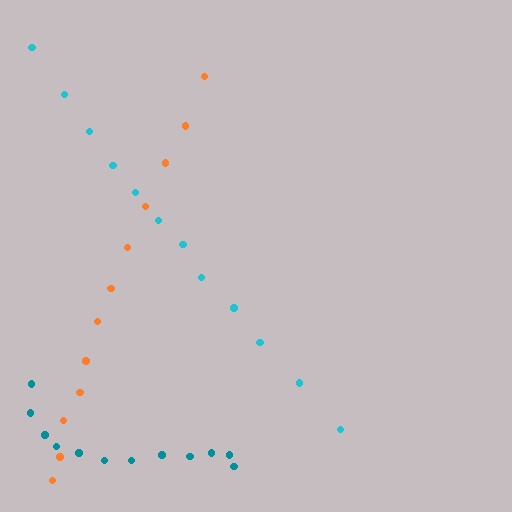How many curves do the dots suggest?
There are 3 distinct paths.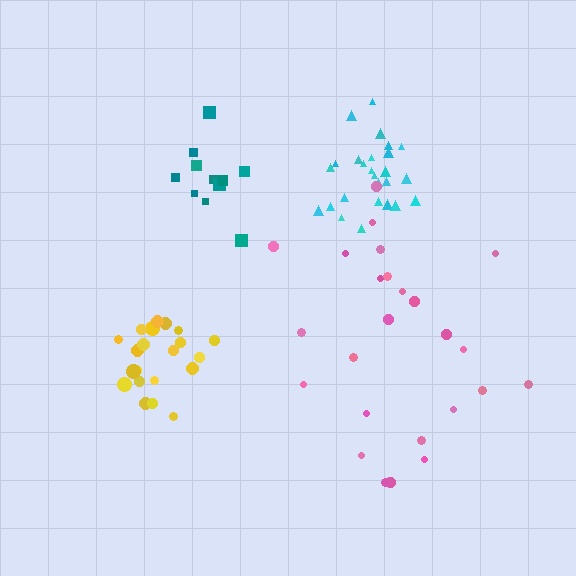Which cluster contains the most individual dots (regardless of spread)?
Cyan (26).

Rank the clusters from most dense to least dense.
cyan, yellow, teal, pink.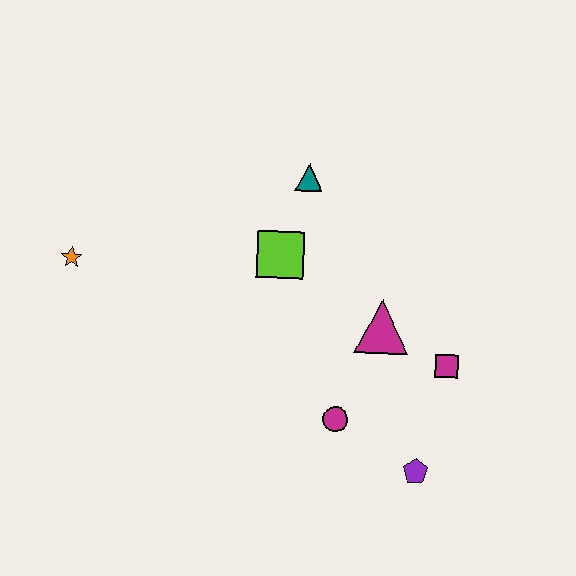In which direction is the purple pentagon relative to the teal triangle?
The purple pentagon is below the teal triangle.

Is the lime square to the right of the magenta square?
No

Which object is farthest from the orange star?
The purple pentagon is farthest from the orange star.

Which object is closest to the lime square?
The teal triangle is closest to the lime square.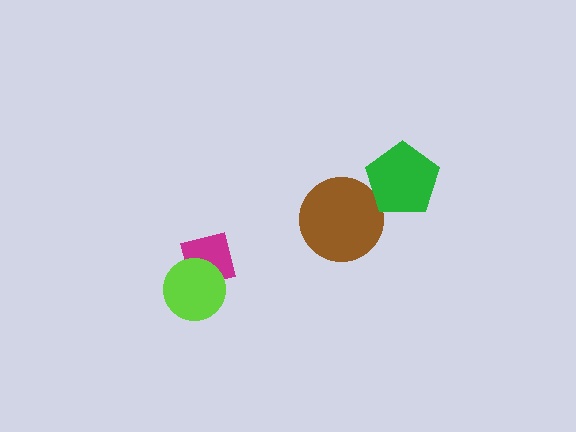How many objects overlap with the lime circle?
1 object overlaps with the lime circle.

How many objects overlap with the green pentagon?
1 object overlaps with the green pentagon.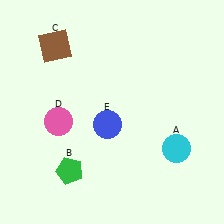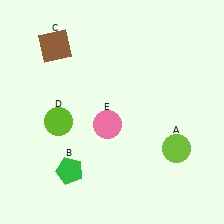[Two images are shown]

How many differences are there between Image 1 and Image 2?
There are 3 differences between the two images.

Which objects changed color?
A changed from cyan to lime. D changed from pink to lime. E changed from blue to pink.